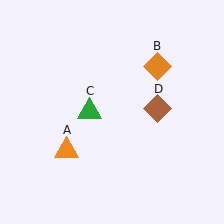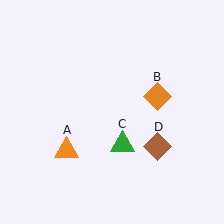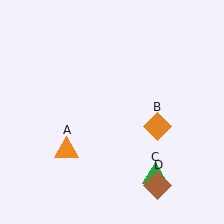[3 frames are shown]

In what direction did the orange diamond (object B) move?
The orange diamond (object B) moved down.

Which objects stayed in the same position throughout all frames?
Orange triangle (object A) remained stationary.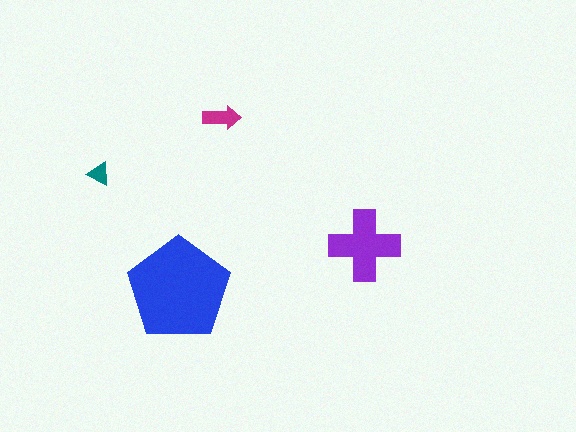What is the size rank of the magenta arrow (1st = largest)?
3rd.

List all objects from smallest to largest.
The teal triangle, the magenta arrow, the purple cross, the blue pentagon.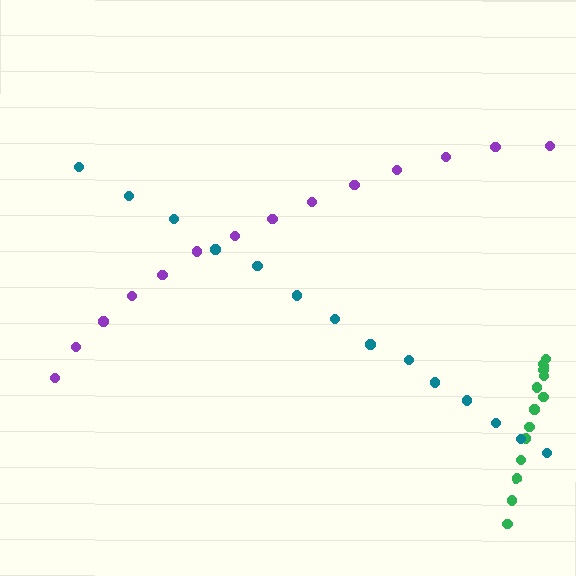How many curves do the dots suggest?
There are 3 distinct paths.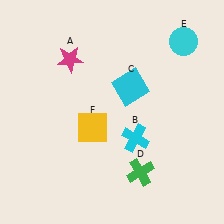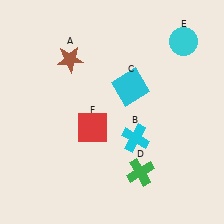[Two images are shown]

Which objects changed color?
A changed from magenta to brown. F changed from yellow to red.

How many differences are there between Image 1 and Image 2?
There are 2 differences between the two images.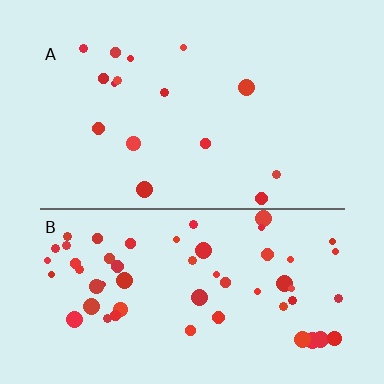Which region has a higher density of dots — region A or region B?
B (the bottom).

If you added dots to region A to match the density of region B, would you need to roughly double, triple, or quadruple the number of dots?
Approximately quadruple.